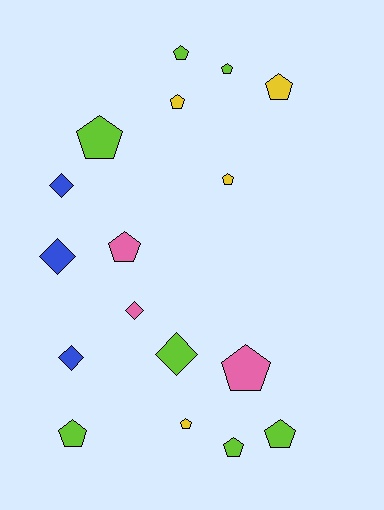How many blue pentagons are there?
There are no blue pentagons.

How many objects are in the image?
There are 17 objects.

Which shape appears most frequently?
Pentagon, with 12 objects.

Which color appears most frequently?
Lime, with 7 objects.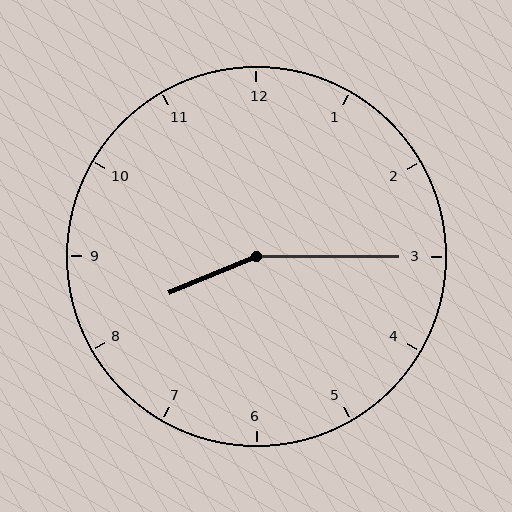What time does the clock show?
8:15.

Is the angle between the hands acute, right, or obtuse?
It is obtuse.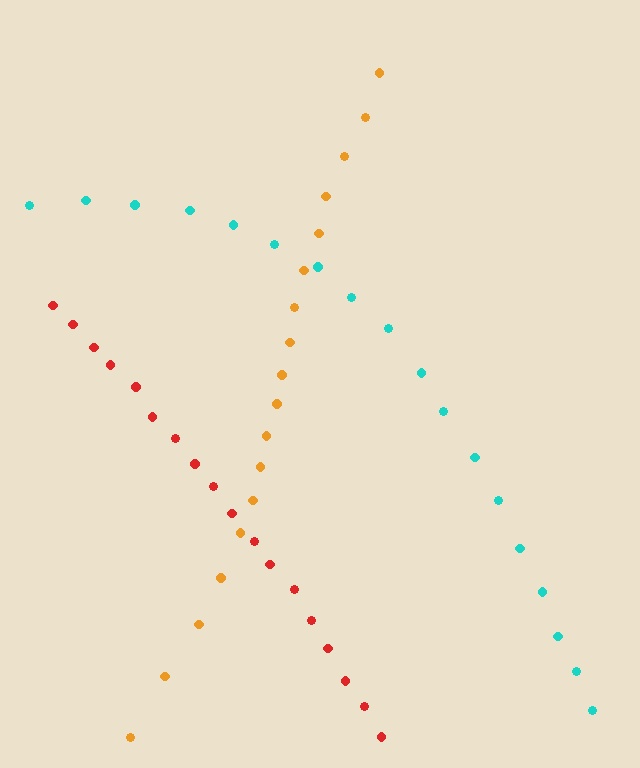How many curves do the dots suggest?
There are 3 distinct paths.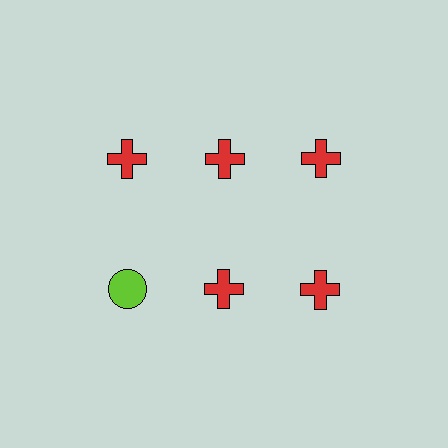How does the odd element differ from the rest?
It differs in both color (lime instead of red) and shape (circle instead of cross).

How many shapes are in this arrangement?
There are 6 shapes arranged in a grid pattern.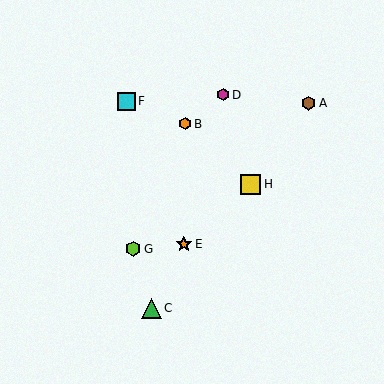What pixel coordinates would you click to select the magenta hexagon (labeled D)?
Click at (223, 95) to select the magenta hexagon D.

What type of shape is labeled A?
Shape A is a brown hexagon.